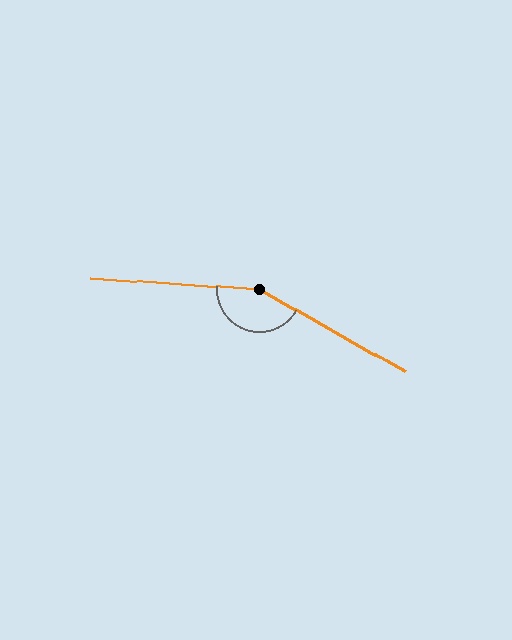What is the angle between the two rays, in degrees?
Approximately 154 degrees.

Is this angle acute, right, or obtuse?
It is obtuse.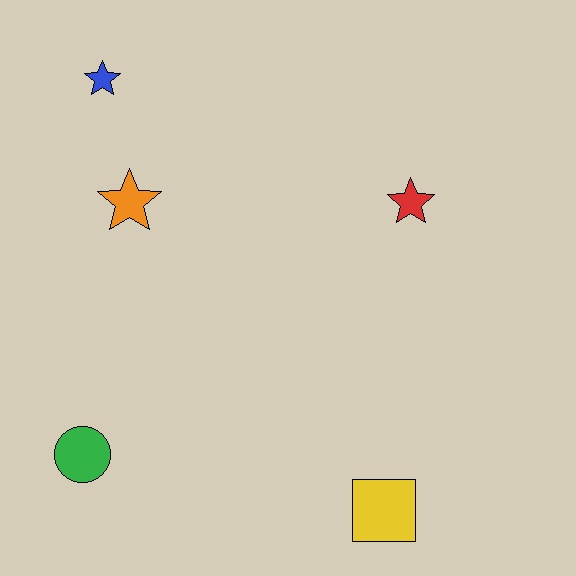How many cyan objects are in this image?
There are no cyan objects.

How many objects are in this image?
There are 5 objects.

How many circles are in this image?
There is 1 circle.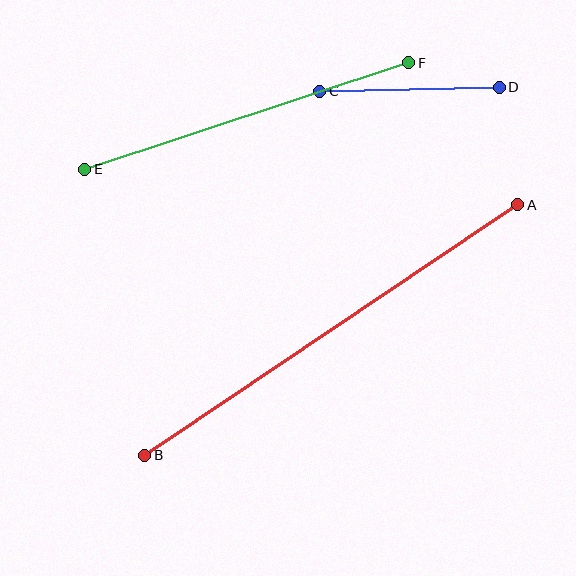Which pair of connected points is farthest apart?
Points A and B are farthest apart.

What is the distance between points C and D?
The distance is approximately 179 pixels.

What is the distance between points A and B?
The distance is approximately 449 pixels.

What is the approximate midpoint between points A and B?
The midpoint is at approximately (331, 330) pixels.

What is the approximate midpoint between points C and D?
The midpoint is at approximately (409, 89) pixels.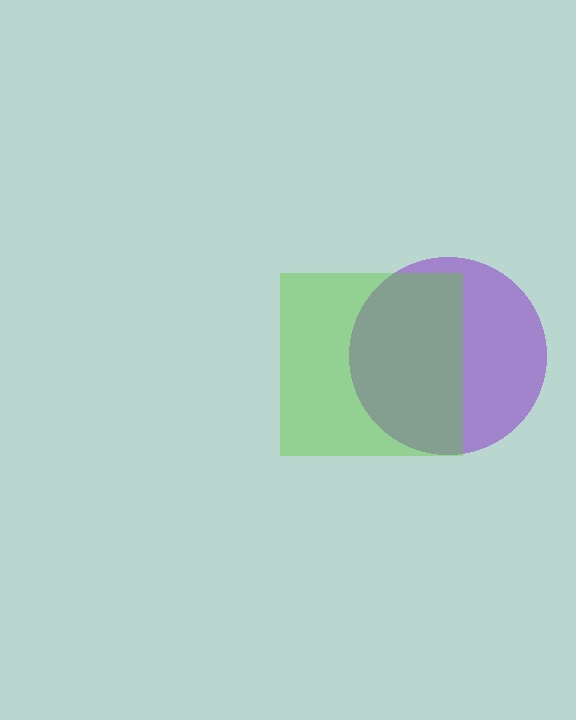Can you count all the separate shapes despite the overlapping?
Yes, there are 2 separate shapes.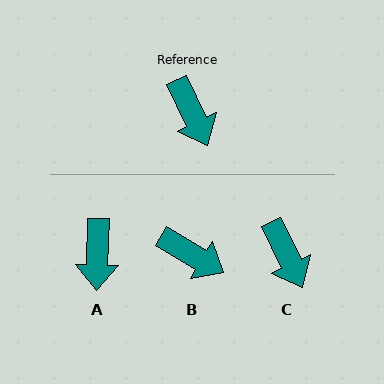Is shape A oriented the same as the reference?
No, it is off by about 27 degrees.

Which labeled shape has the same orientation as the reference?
C.